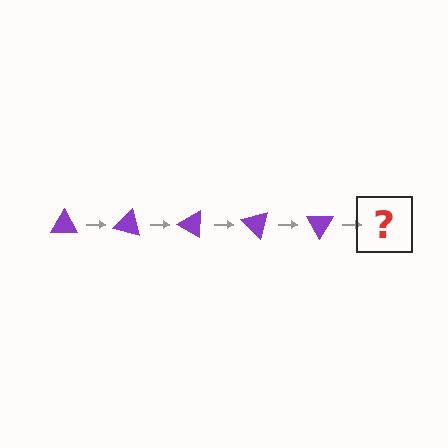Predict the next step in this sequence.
The next step is a purple triangle rotated 75 degrees.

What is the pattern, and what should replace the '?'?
The pattern is that the triangle rotates 15 degrees each step. The '?' should be a purple triangle rotated 75 degrees.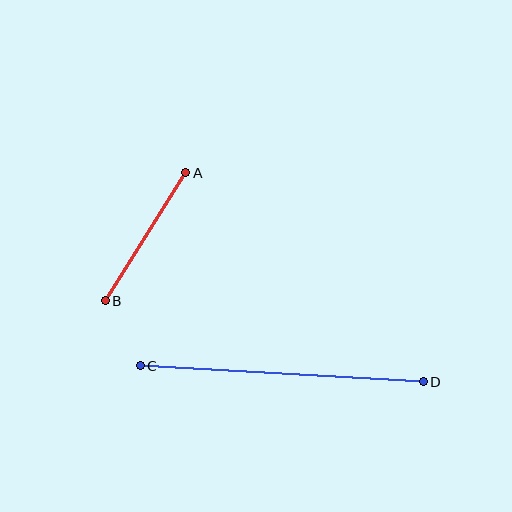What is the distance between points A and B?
The distance is approximately 151 pixels.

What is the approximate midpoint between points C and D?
The midpoint is at approximately (282, 374) pixels.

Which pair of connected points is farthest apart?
Points C and D are farthest apart.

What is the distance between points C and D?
The distance is approximately 283 pixels.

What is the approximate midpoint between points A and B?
The midpoint is at approximately (145, 237) pixels.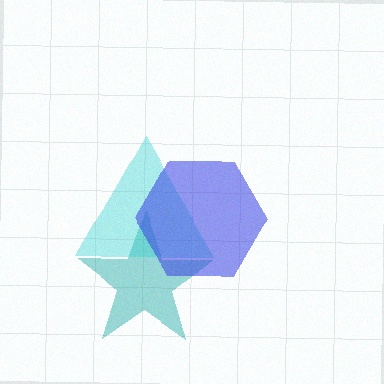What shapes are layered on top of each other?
The layered shapes are: a teal star, a cyan triangle, a blue hexagon.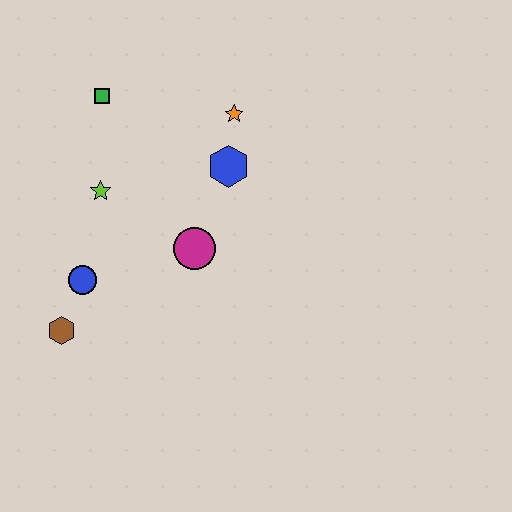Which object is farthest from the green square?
The brown hexagon is farthest from the green square.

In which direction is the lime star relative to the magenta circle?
The lime star is to the left of the magenta circle.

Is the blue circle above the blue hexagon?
No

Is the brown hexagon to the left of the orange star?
Yes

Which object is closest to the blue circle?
The brown hexagon is closest to the blue circle.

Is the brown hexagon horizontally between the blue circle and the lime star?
No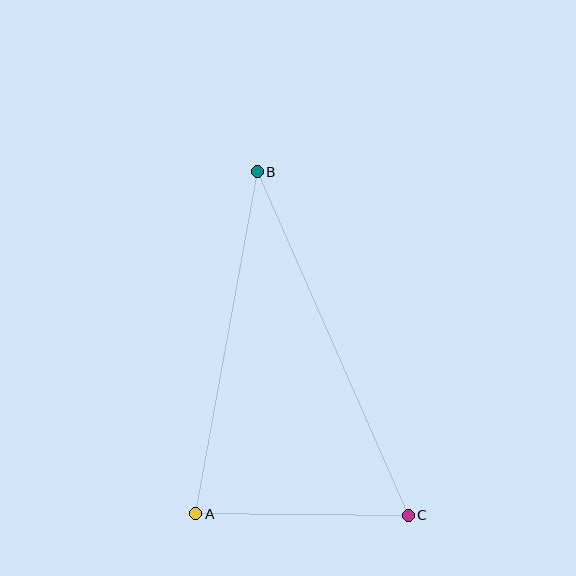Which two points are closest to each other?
Points A and C are closest to each other.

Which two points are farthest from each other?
Points B and C are farthest from each other.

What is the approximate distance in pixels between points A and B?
The distance between A and B is approximately 348 pixels.